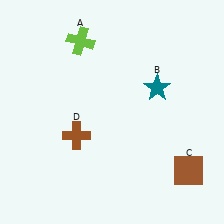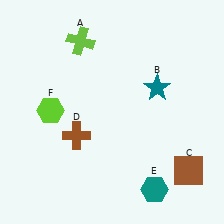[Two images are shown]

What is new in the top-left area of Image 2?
A lime hexagon (F) was added in the top-left area of Image 2.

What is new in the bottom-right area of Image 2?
A teal hexagon (E) was added in the bottom-right area of Image 2.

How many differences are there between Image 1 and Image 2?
There are 2 differences between the two images.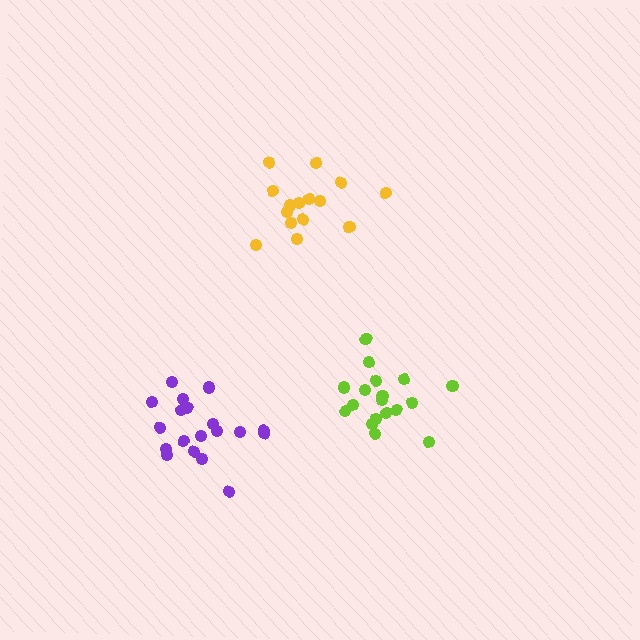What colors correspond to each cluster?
The clusters are colored: lime, yellow, purple.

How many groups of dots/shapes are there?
There are 3 groups.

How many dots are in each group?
Group 1: 18 dots, Group 2: 15 dots, Group 3: 19 dots (52 total).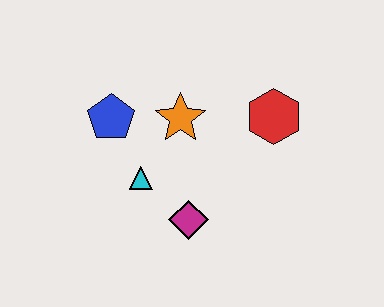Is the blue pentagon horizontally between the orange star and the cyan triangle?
No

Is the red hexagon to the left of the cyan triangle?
No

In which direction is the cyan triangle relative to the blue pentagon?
The cyan triangle is below the blue pentagon.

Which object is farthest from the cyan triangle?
The red hexagon is farthest from the cyan triangle.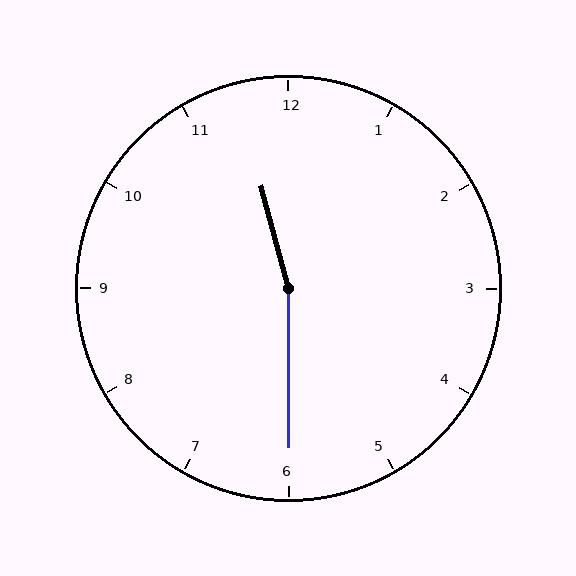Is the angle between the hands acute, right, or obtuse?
It is obtuse.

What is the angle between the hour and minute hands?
Approximately 165 degrees.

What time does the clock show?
11:30.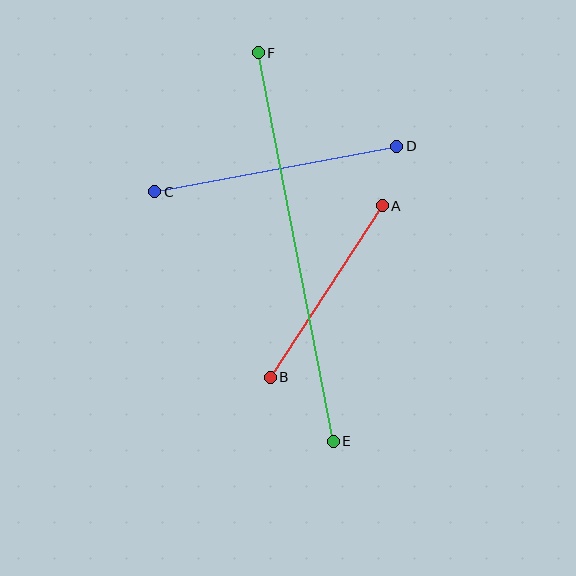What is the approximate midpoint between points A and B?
The midpoint is at approximately (326, 291) pixels.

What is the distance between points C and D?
The distance is approximately 246 pixels.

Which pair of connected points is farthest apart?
Points E and F are farthest apart.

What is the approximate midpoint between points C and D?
The midpoint is at approximately (276, 169) pixels.